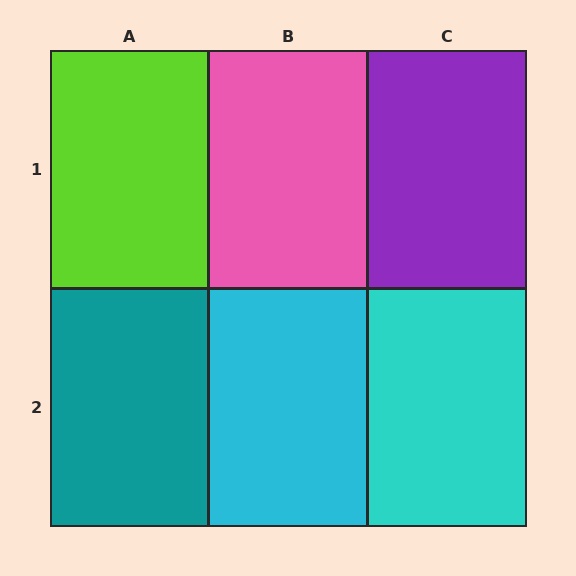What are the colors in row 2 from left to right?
Teal, cyan, cyan.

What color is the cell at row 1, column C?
Purple.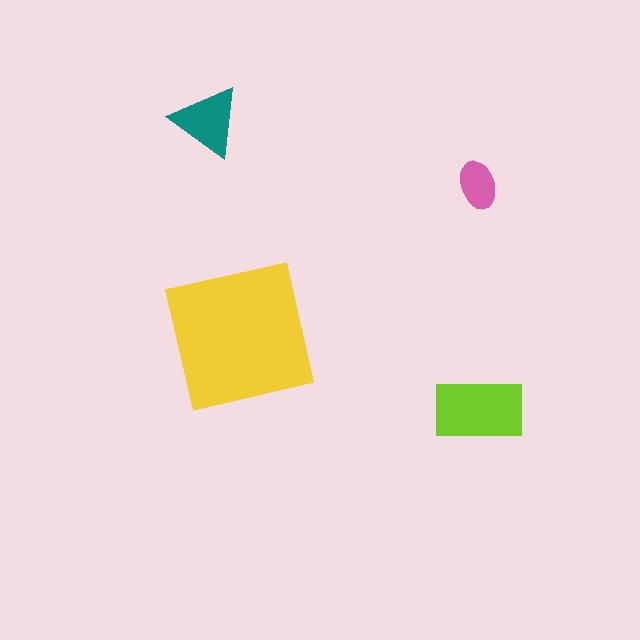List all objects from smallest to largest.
The pink ellipse, the teal triangle, the lime rectangle, the yellow square.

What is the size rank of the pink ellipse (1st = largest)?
4th.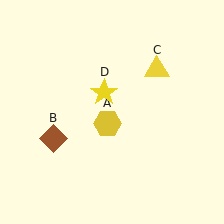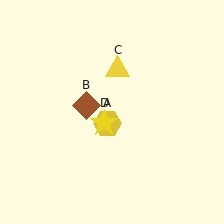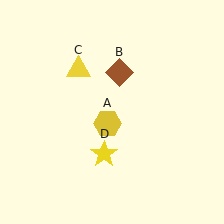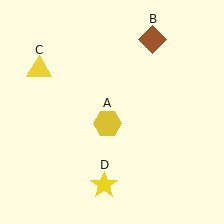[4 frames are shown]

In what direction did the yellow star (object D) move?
The yellow star (object D) moved down.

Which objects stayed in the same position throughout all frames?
Yellow hexagon (object A) remained stationary.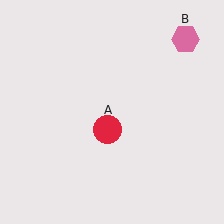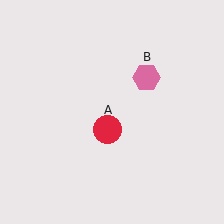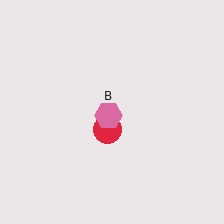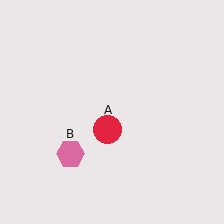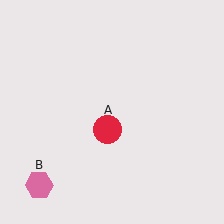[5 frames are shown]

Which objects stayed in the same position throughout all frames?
Red circle (object A) remained stationary.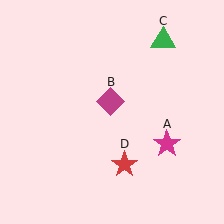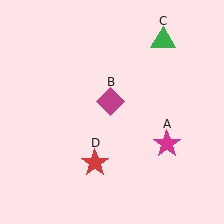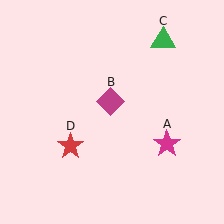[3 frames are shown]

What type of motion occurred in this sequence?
The red star (object D) rotated clockwise around the center of the scene.